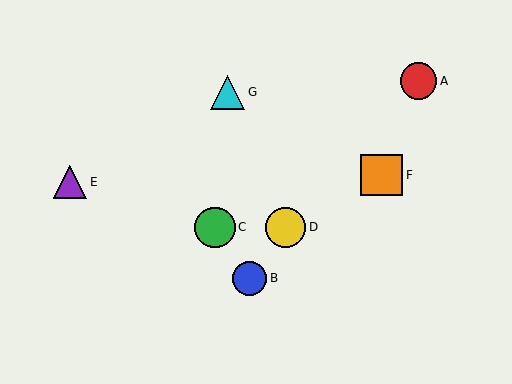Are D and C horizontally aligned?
Yes, both are at y≈227.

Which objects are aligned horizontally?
Objects C, D are aligned horizontally.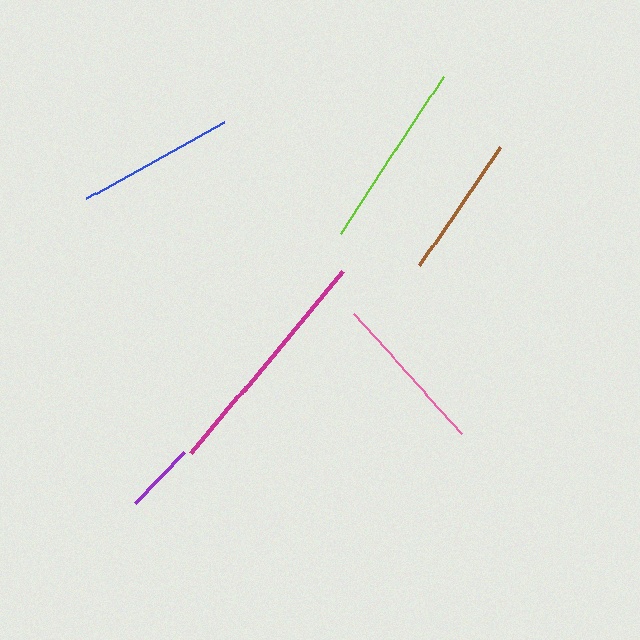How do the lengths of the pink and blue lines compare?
The pink and blue lines are approximately the same length.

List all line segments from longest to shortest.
From longest to shortest: magenta, lime, pink, blue, brown, purple.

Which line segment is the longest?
The magenta line is the longest at approximately 238 pixels.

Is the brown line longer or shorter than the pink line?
The pink line is longer than the brown line.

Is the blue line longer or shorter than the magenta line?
The magenta line is longer than the blue line.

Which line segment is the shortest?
The purple line is the shortest at approximately 70 pixels.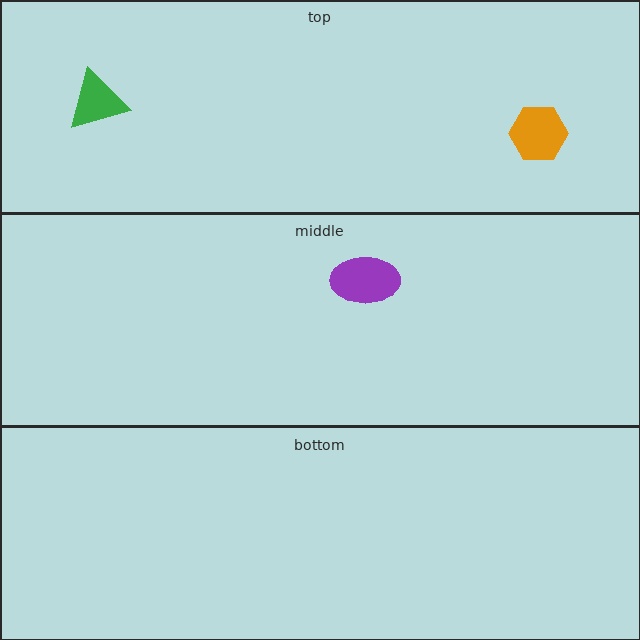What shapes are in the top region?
The orange hexagon, the green triangle.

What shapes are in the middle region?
The purple ellipse.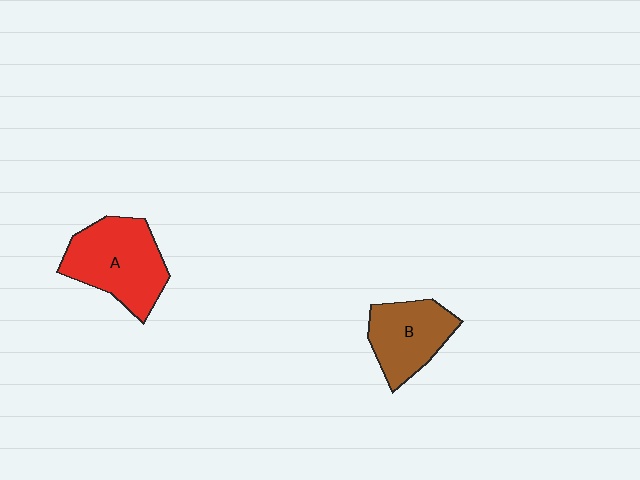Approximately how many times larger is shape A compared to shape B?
Approximately 1.3 times.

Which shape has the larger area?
Shape A (red).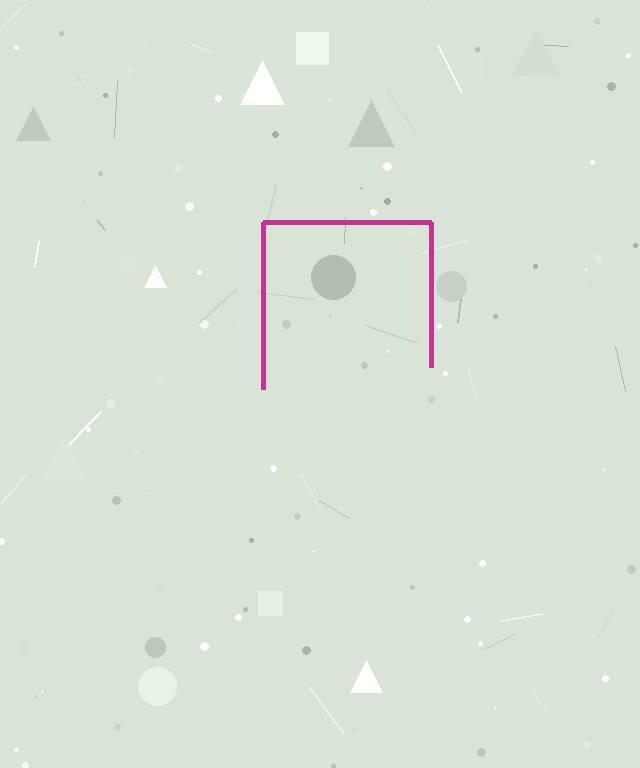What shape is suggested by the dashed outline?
The dashed outline suggests a square.